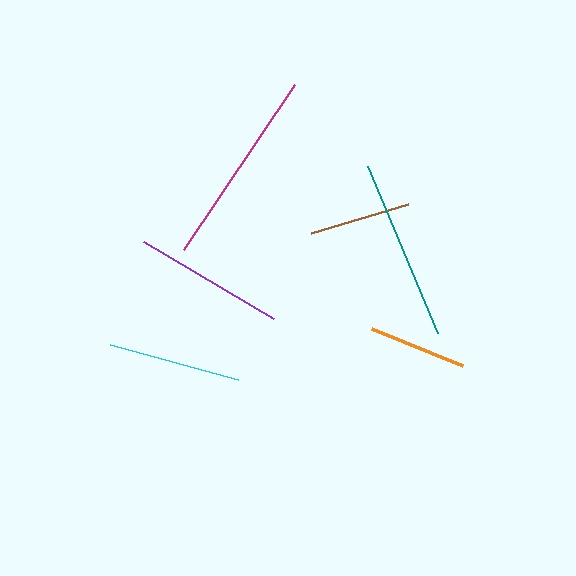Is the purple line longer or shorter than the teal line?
The teal line is longer than the purple line.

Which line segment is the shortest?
The orange line is the shortest at approximately 98 pixels.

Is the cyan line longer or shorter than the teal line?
The teal line is longer than the cyan line.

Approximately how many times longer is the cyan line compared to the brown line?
The cyan line is approximately 1.3 times the length of the brown line.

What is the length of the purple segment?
The purple segment is approximately 151 pixels long.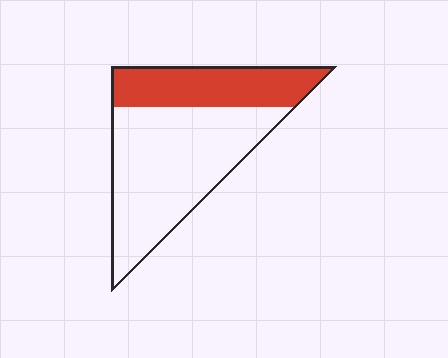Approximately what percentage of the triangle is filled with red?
Approximately 35%.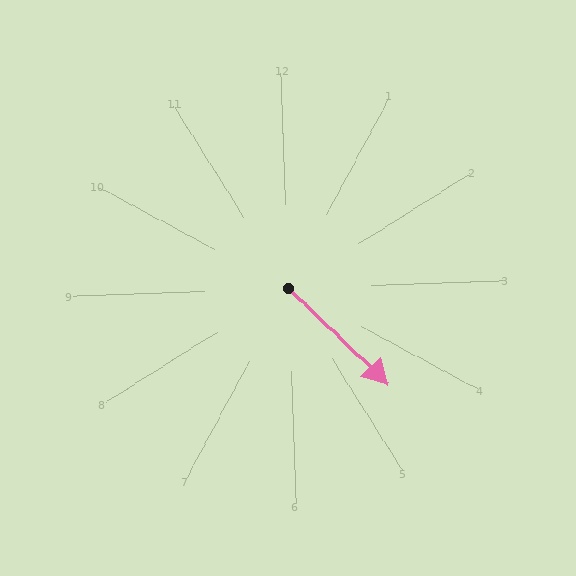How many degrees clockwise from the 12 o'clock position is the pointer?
Approximately 136 degrees.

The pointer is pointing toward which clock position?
Roughly 5 o'clock.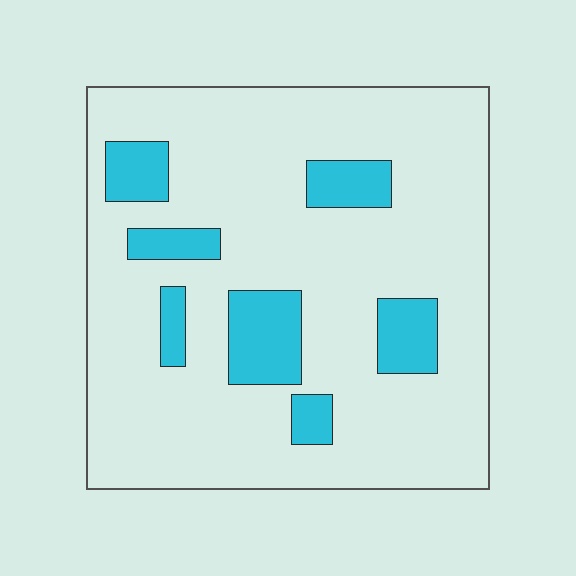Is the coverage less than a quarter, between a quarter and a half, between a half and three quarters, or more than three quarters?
Less than a quarter.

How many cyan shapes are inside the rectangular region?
7.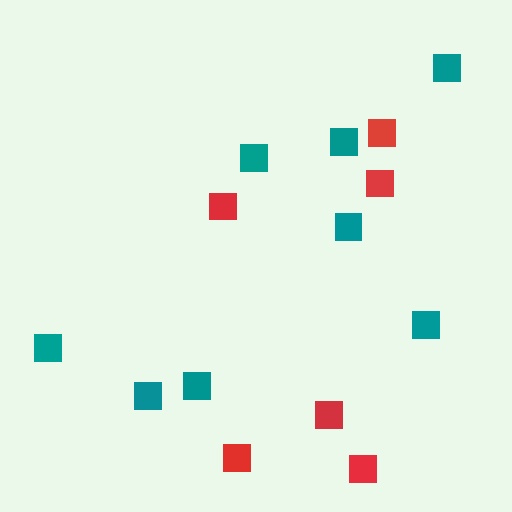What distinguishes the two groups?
There are 2 groups: one group of red squares (6) and one group of teal squares (8).